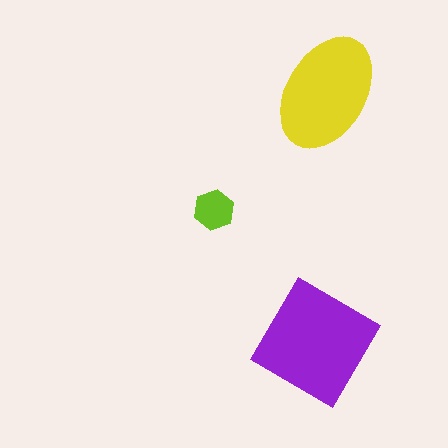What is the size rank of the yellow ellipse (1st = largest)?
2nd.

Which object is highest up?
The yellow ellipse is topmost.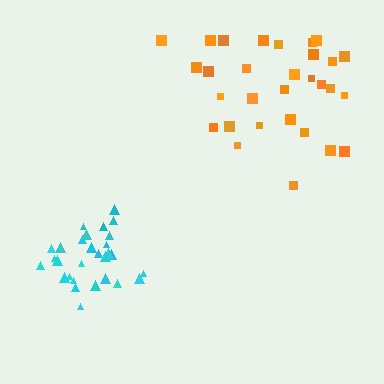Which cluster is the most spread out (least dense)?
Orange.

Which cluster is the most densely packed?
Cyan.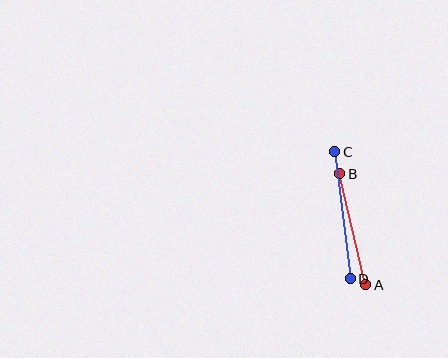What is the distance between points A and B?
The distance is approximately 114 pixels.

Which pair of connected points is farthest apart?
Points C and D are farthest apart.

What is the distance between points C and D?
The distance is approximately 128 pixels.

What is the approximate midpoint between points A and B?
The midpoint is at approximately (353, 229) pixels.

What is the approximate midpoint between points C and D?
The midpoint is at approximately (342, 215) pixels.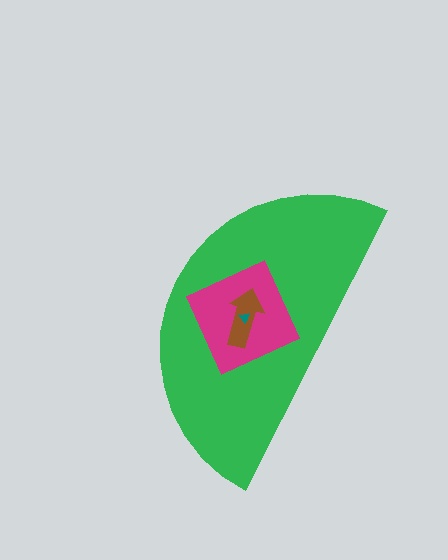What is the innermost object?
The teal triangle.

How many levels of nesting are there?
4.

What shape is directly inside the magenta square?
The brown arrow.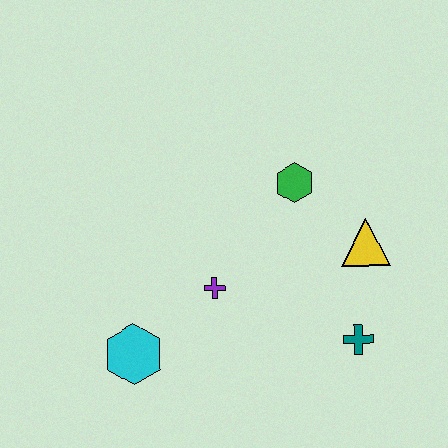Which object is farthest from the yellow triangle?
The cyan hexagon is farthest from the yellow triangle.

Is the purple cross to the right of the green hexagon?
No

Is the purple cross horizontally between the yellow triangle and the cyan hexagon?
Yes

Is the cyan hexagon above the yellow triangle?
No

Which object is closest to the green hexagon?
The yellow triangle is closest to the green hexagon.